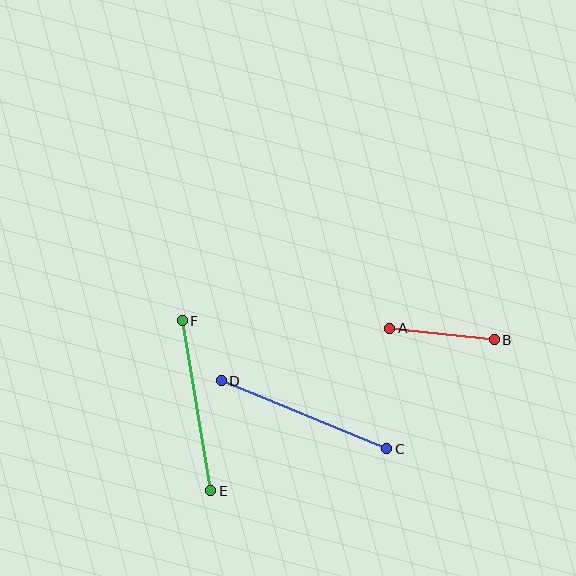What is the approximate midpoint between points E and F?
The midpoint is at approximately (197, 406) pixels.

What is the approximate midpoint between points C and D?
The midpoint is at approximately (304, 415) pixels.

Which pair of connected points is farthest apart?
Points C and D are farthest apart.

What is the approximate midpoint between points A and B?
The midpoint is at approximately (442, 334) pixels.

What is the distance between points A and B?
The distance is approximately 105 pixels.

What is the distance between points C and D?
The distance is approximately 179 pixels.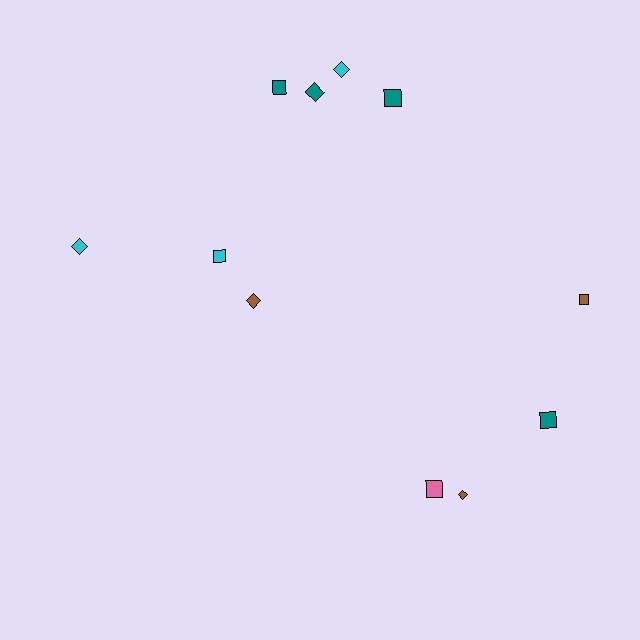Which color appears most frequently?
Teal, with 4 objects.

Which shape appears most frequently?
Square, with 6 objects.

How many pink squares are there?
There is 1 pink square.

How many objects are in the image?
There are 11 objects.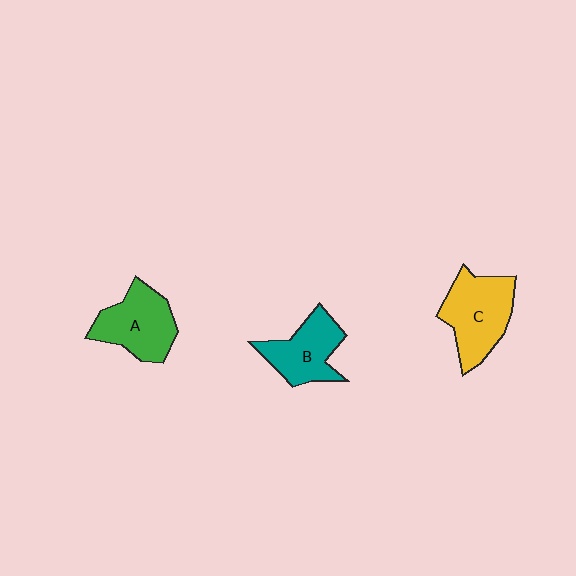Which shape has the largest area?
Shape C (yellow).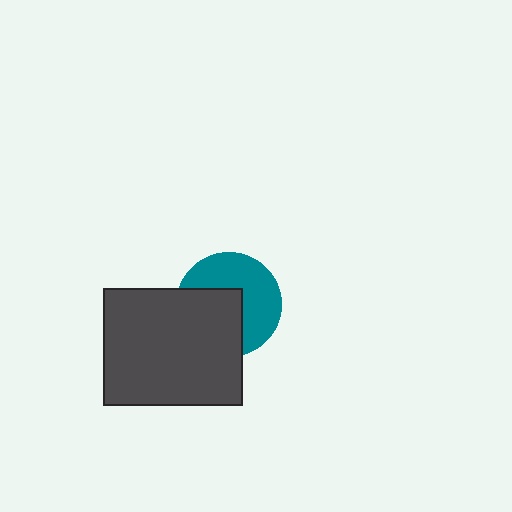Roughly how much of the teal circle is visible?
About half of it is visible (roughly 53%).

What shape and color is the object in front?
The object in front is a dark gray rectangle.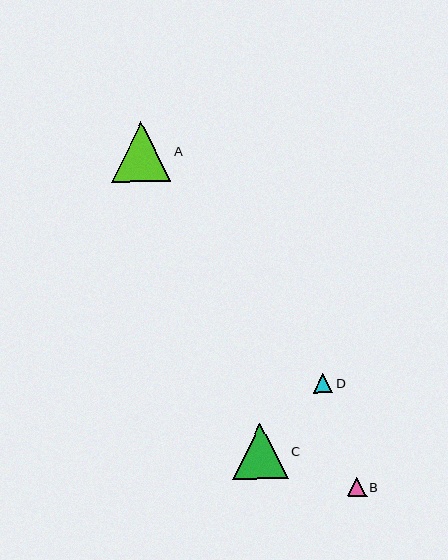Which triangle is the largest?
Triangle A is the largest with a size of approximately 60 pixels.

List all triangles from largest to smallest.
From largest to smallest: A, C, D, B.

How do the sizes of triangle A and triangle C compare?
Triangle A and triangle C are approximately the same size.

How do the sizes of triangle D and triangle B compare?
Triangle D and triangle B are approximately the same size.